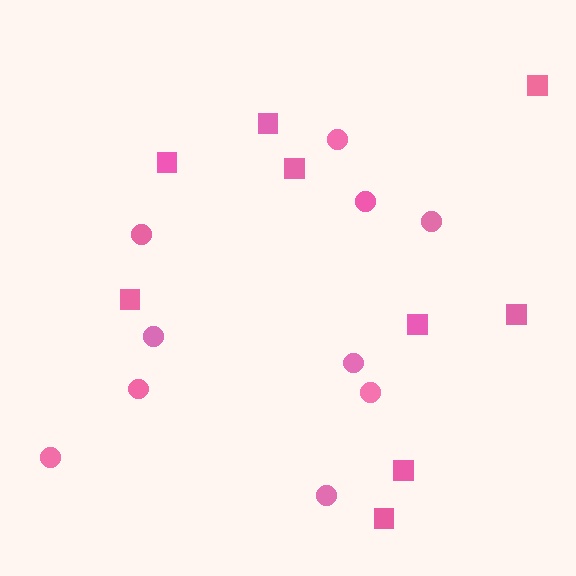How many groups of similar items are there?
There are 2 groups: one group of circles (10) and one group of squares (9).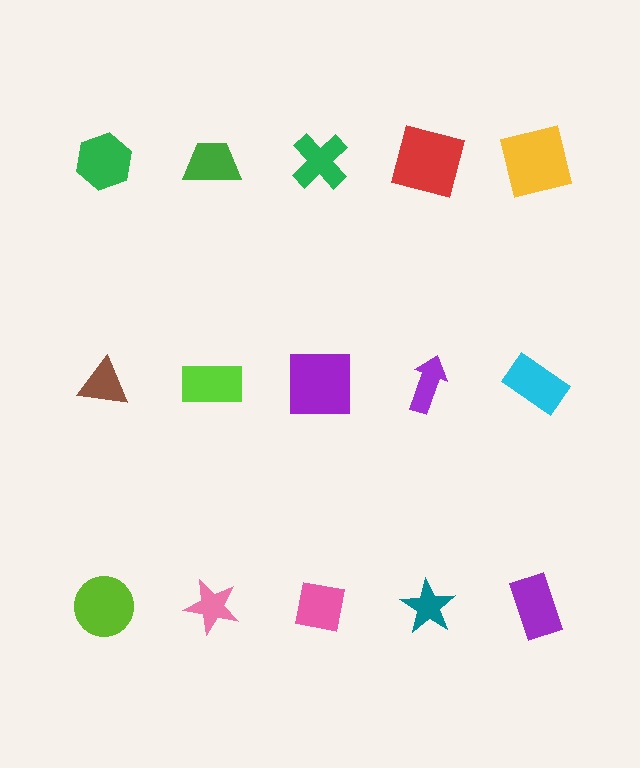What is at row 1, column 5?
A yellow square.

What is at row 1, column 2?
A green trapezoid.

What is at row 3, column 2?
A pink star.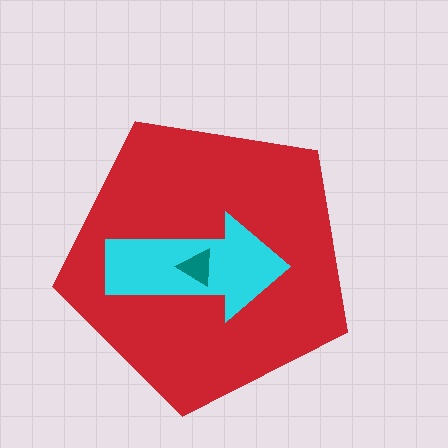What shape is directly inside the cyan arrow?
The teal triangle.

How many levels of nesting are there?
3.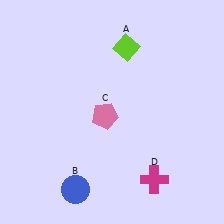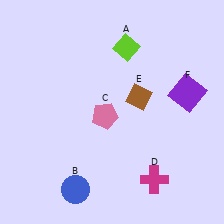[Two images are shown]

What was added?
A brown diamond (E), a purple square (F) were added in Image 2.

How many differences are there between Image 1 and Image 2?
There are 2 differences between the two images.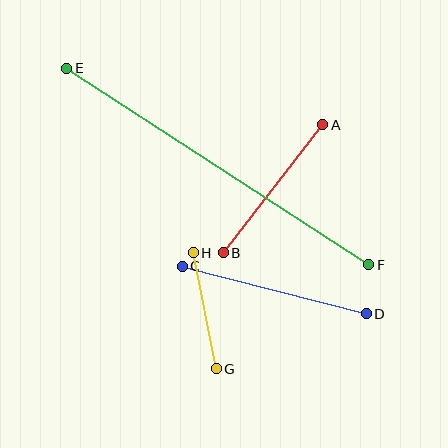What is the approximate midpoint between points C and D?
The midpoint is at approximately (274, 290) pixels.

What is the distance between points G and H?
The distance is approximately 118 pixels.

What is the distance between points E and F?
The distance is approximately 361 pixels.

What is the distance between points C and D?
The distance is approximately 190 pixels.